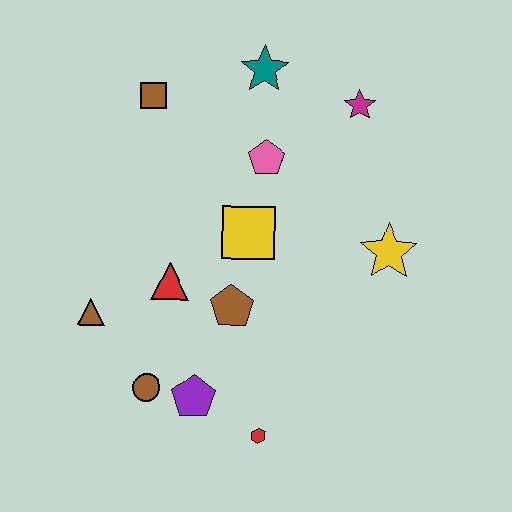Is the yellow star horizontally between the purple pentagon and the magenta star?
No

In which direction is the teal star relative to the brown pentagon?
The teal star is above the brown pentagon.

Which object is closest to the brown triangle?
The red triangle is closest to the brown triangle.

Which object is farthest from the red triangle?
The magenta star is farthest from the red triangle.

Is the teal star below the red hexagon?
No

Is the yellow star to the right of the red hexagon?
Yes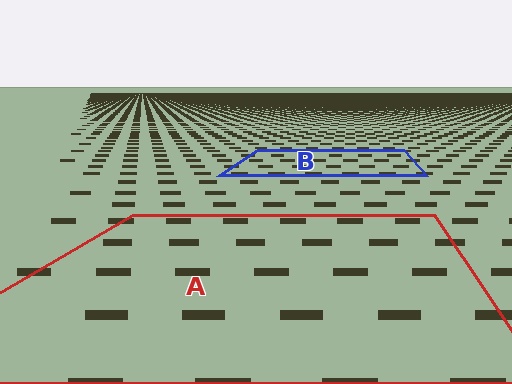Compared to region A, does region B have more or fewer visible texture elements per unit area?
Region B has more texture elements per unit area — they are packed more densely because it is farther away.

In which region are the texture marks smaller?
The texture marks are smaller in region B, because it is farther away.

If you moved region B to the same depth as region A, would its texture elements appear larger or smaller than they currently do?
They would appear larger. At a closer depth, the same texture elements are projected at a bigger on-screen size.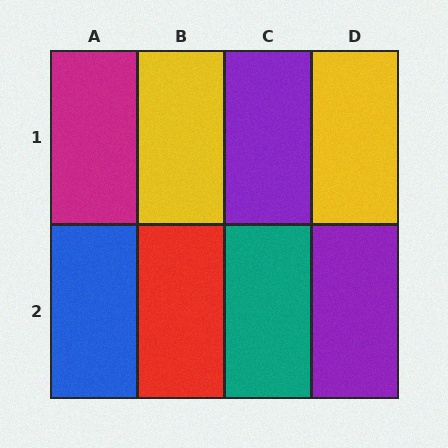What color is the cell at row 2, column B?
Red.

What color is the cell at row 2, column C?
Teal.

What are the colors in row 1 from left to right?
Magenta, yellow, purple, yellow.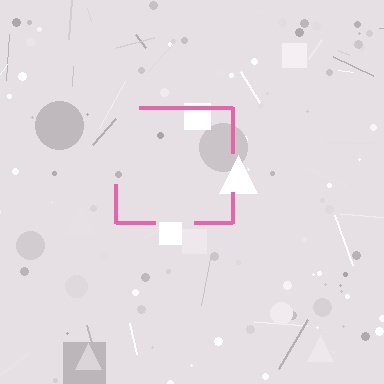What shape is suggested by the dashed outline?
The dashed outline suggests a square.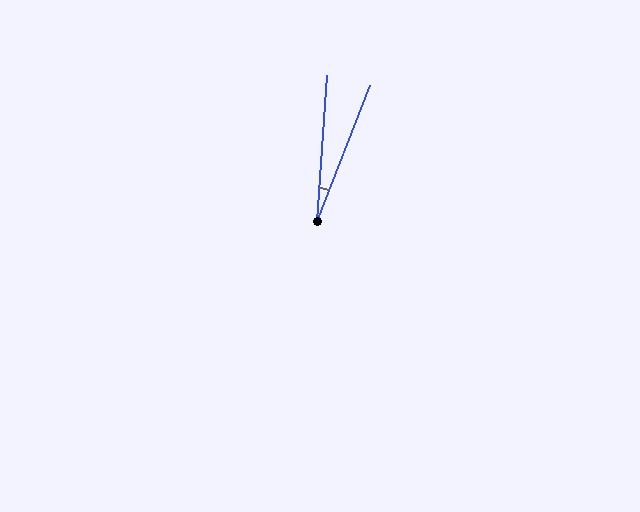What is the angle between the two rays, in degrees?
Approximately 17 degrees.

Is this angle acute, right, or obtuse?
It is acute.